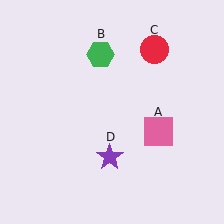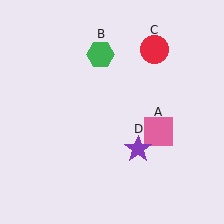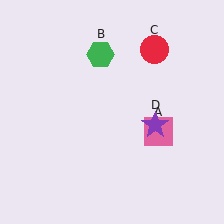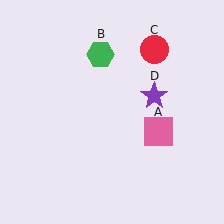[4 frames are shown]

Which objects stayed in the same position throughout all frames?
Pink square (object A) and green hexagon (object B) and red circle (object C) remained stationary.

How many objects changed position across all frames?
1 object changed position: purple star (object D).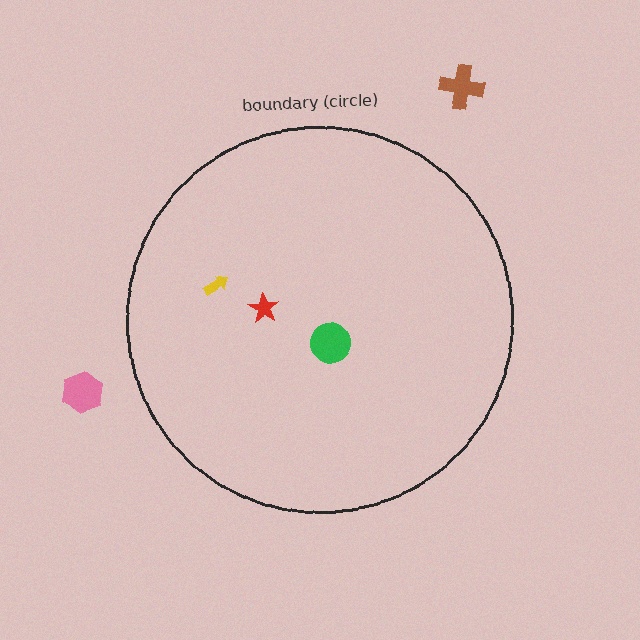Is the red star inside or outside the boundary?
Inside.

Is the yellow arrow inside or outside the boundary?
Inside.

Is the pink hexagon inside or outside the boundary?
Outside.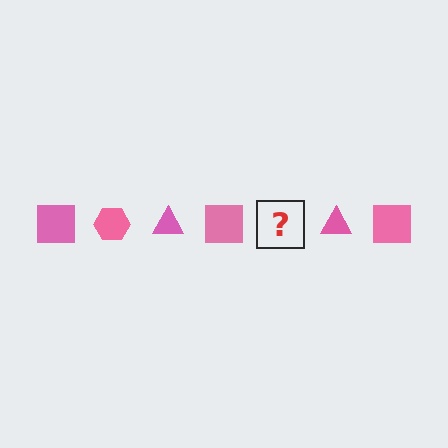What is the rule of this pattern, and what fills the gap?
The rule is that the pattern cycles through square, hexagon, triangle shapes in pink. The gap should be filled with a pink hexagon.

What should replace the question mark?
The question mark should be replaced with a pink hexagon.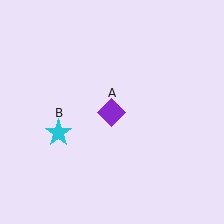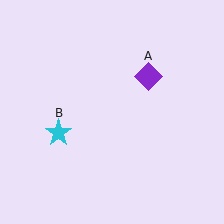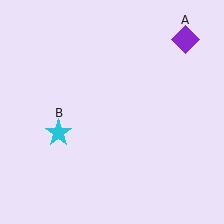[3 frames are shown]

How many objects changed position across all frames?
1 object changed position: purple diamond (object A).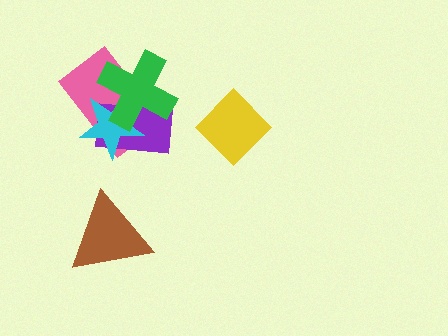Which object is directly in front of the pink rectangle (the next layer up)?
The purple rectangle is directly in front of the pink rectangle.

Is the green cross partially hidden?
No, no other shape covers it.